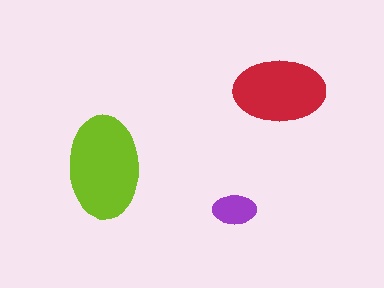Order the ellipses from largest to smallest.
the lime one, the red one, the purple one.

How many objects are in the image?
There are 3 objects in the image.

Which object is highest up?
The red ellipse is topmost.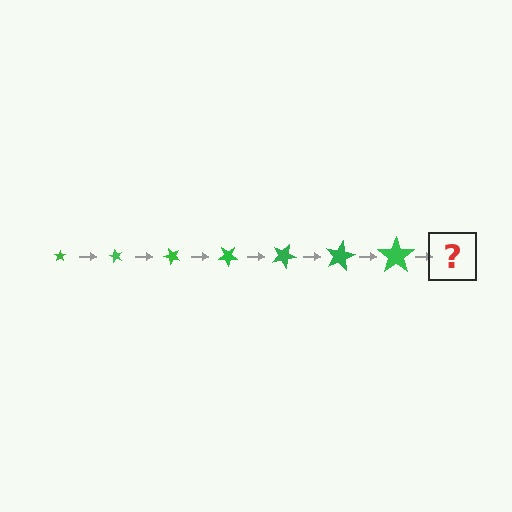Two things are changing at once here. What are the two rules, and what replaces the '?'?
The two rules are that the star grows larger each step and it rotates 60 degrees each step. The '?' should be a star, larger than the previous one and rotated 420 degrees from the start.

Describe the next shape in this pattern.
It should be a star, larger than the previous one and rotated 420 degrees from the start.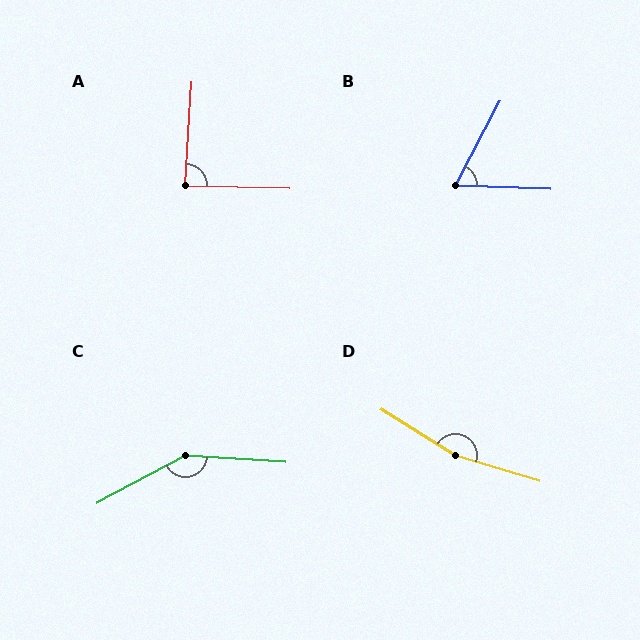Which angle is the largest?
D, at approximately 165 degrees.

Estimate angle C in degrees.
Approximately 148 degrees.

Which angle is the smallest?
B, at approximately 64 degrees.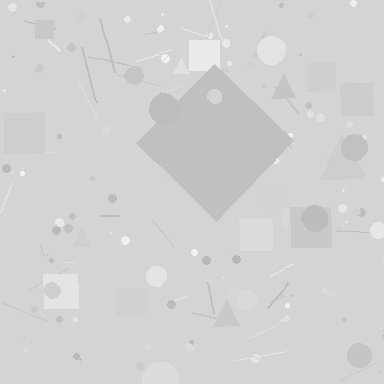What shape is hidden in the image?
A diamond is hidden in the image.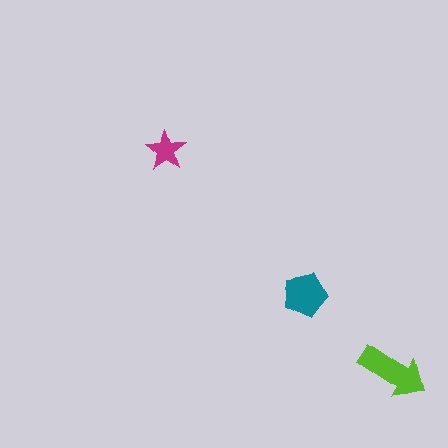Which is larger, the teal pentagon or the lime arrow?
The lime arrow.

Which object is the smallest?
The magenta star.